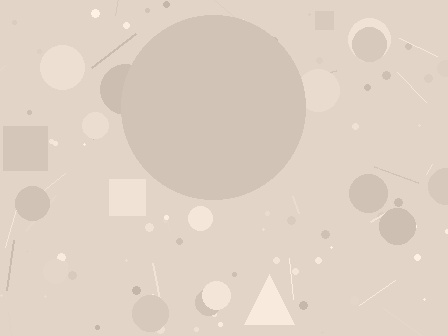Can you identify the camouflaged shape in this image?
The camouflaged shape is a circle.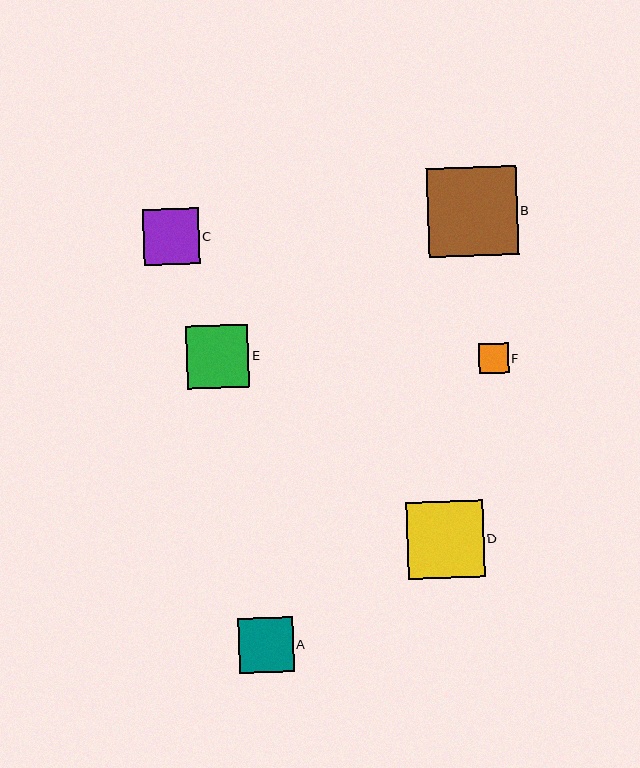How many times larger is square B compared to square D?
Square B is approximately 1.2 times the size of square D.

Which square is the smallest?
Square F is the smallest with a size of approximately 30 pixels.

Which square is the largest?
Square B is the largest with a size of approximately 89 pixels.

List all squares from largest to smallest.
From largest to smallest: B, D, E, C, A, F.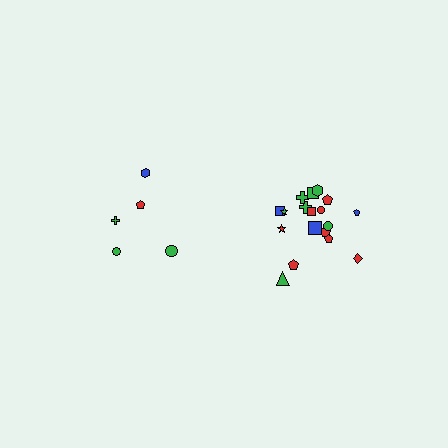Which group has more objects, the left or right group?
The right group.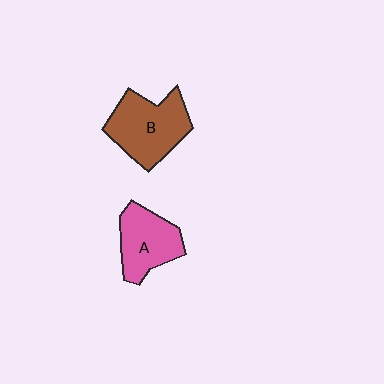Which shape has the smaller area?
Shape A (pink).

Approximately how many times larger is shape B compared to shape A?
Approximately 1.3 times.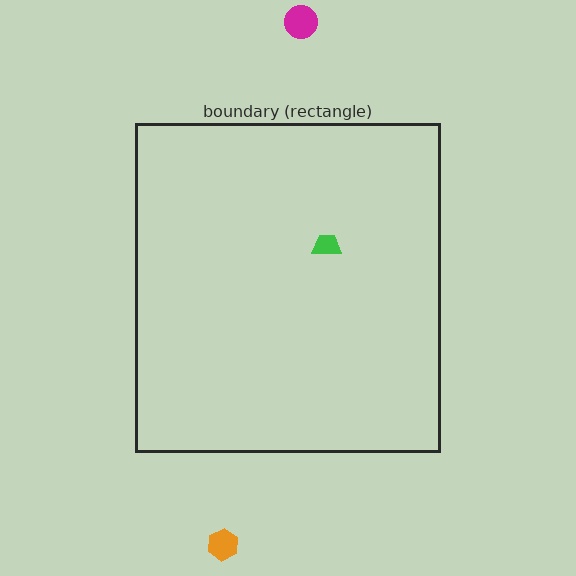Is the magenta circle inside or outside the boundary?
Outside.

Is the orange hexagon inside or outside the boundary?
Outside.